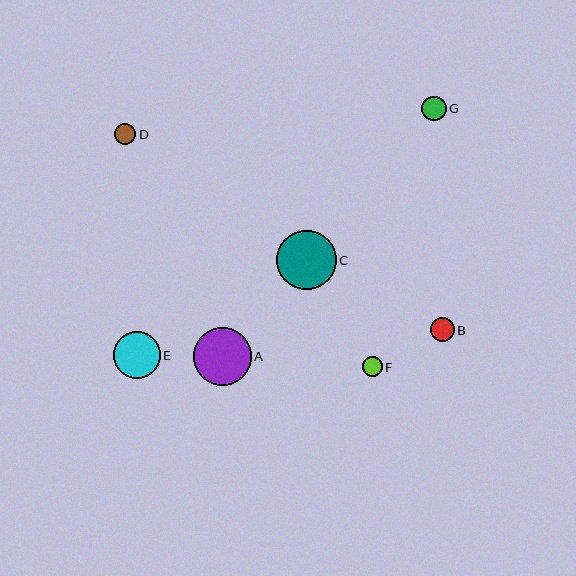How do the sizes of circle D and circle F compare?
Circle D and circle F are approximately the same size.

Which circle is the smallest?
Circle F is the smallest with a size of approximately 20 pixels.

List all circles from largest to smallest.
From largest to smallest: C, A, E, G, B, D, F.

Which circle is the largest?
Circle C is the largest with a size of approximately 60 pixels.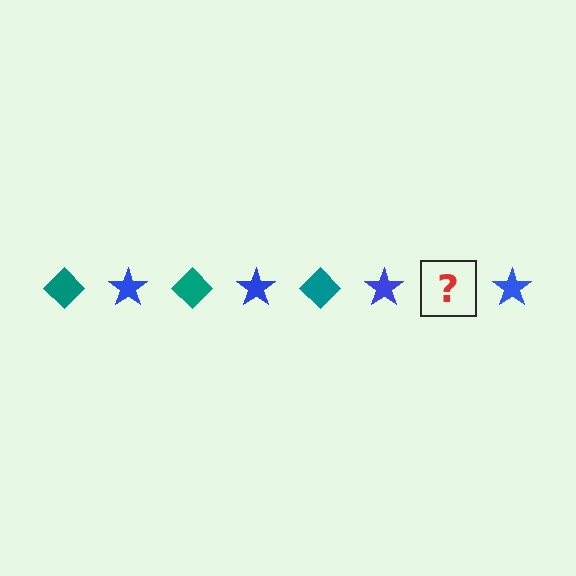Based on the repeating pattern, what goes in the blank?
The blank should be a teal diamond.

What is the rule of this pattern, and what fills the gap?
The rule is that the pattern alternates between teal diamond and blue star. The gap should be filled with a teal diamond.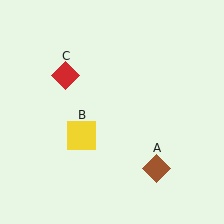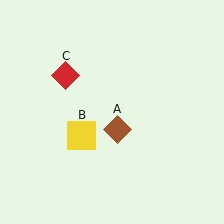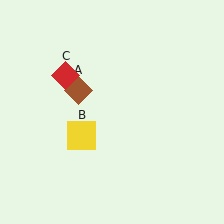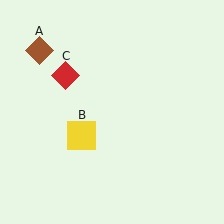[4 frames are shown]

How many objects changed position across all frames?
1 object changed position: brown diamond (object A).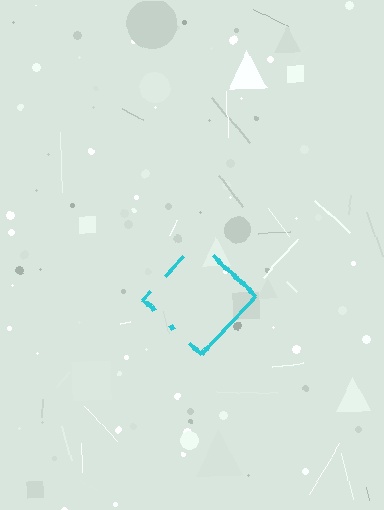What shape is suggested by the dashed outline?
The dashed outline suggests a diamond.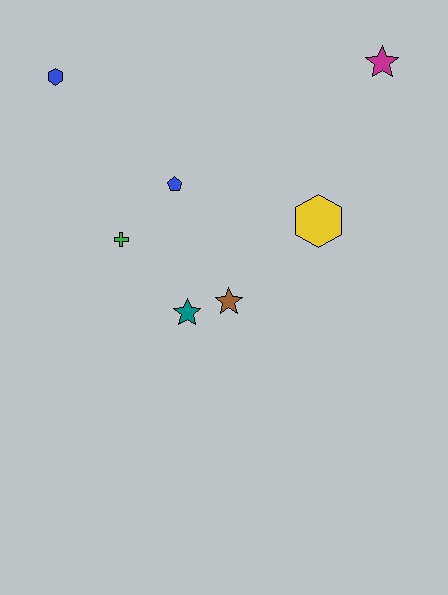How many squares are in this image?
There are no squares.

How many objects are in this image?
There are 7 objects.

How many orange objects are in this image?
There are no orange objects.